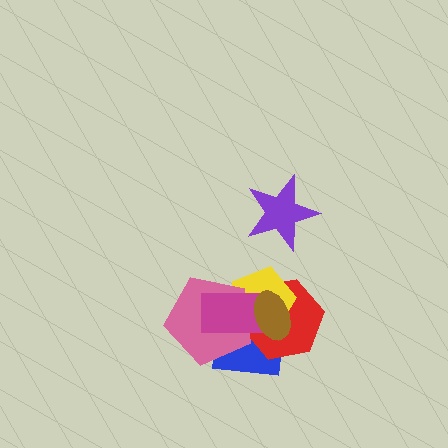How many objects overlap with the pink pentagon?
5 objects overlap with the pink pentagon.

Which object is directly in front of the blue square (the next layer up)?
The red hexagon is directly in front of the blue square.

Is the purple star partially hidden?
No, no other shape covers it.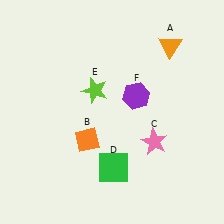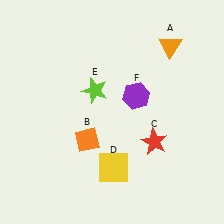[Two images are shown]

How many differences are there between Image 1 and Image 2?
There are 2 differences between the two images.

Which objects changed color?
C changed from pink to red. D changed from green to yellow.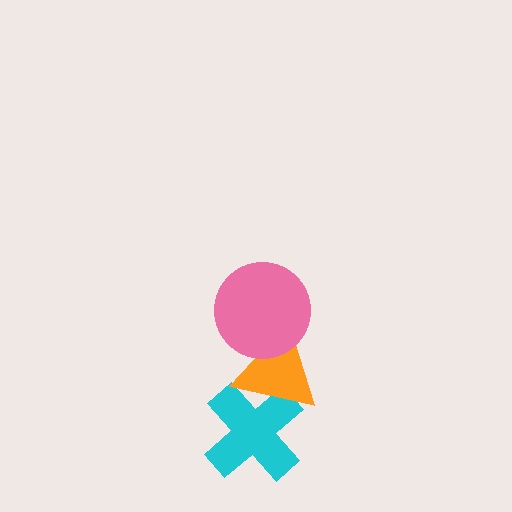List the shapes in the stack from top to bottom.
From top to bottom: the pink circle, the orange triangle, the cyan cross.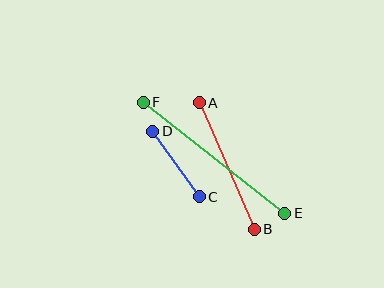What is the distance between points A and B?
The distance is approximately 138 pixels.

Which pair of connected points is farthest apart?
Points E and F are farthest apart.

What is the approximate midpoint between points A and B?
The midpoint is at approximately (227, 166) pixels.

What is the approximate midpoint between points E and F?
The midpoint is at approximately (214, 158) pixels.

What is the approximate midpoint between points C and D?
The midpoint is at approximately (176, 164) pixels.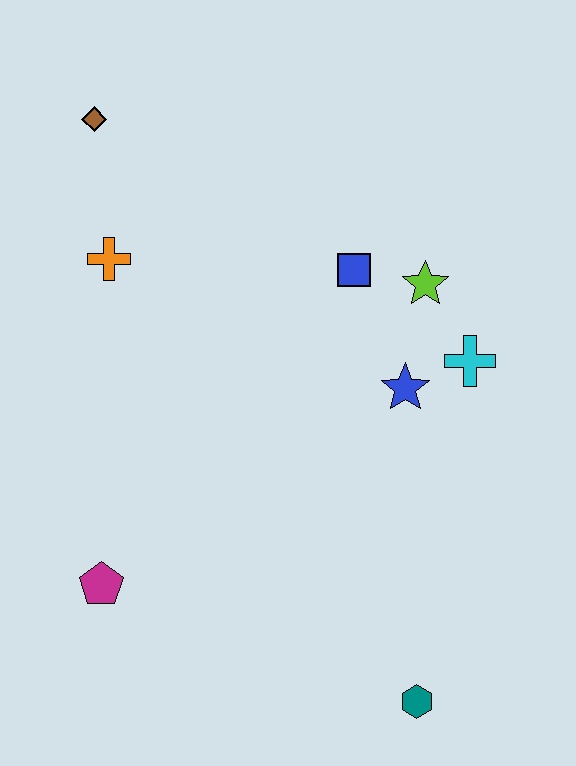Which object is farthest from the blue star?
The brown diamond is farthest from the blue star.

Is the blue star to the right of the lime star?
No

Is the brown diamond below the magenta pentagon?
No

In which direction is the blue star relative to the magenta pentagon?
The blue star is to the right of the magenta pentagon.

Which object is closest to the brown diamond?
The orange cross is closest to the brown diamond.